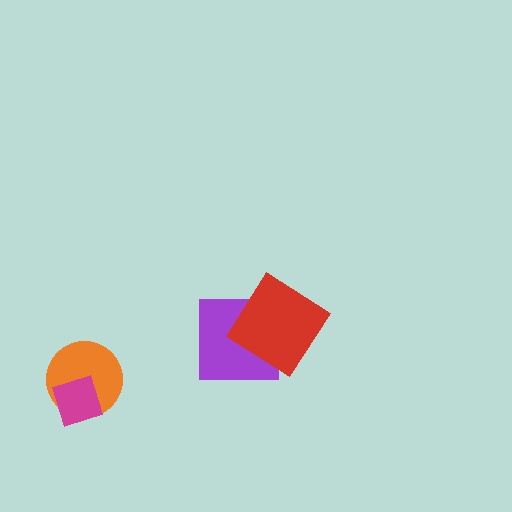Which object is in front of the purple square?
The red diamond is in front of the purple square.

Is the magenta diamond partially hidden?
No, no other shape covers it.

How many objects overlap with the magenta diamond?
1 object overlaps with the magenta diamond.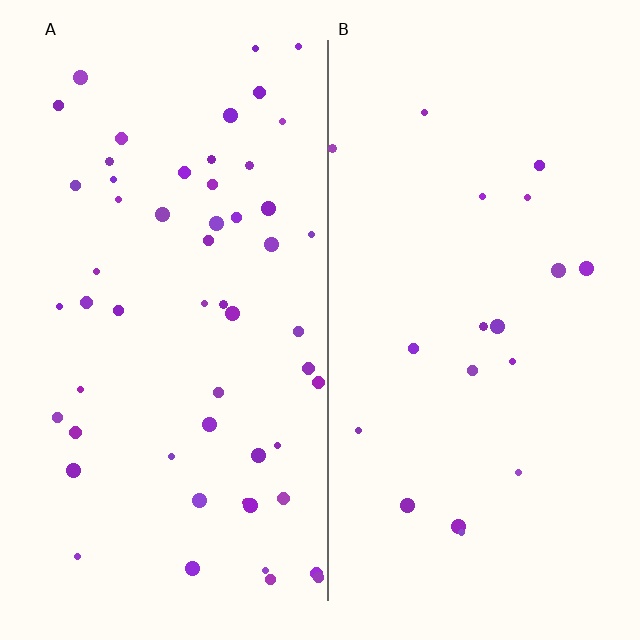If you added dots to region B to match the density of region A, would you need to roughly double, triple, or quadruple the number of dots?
Approximately triple.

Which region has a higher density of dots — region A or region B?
A (the left).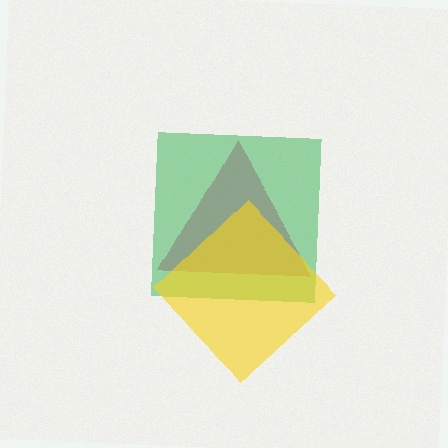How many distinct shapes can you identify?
There are 3 distinct shapes: a magenta triangle, a green square, a yellow diamond.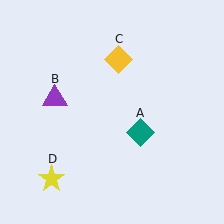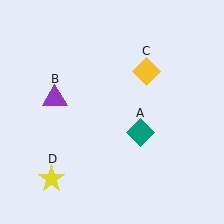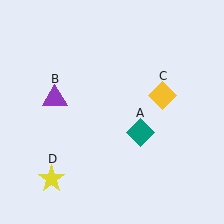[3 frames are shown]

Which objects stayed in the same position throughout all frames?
Teal diamond (object A) and purple triangle (object B) and yellow star (object D) remained stationary.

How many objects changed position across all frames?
1 object changed position: yellow diamond (object C).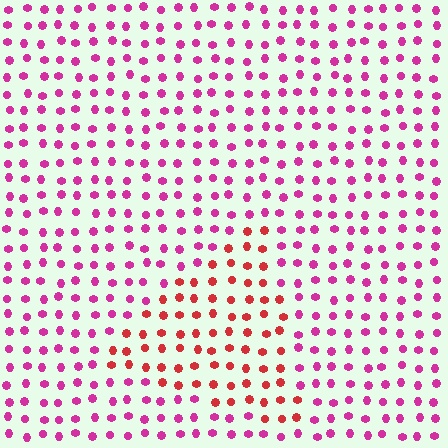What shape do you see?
I see a triangle.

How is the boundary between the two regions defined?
The boundary is defined purely by a slight shift in hue (about 38 degrees). Spacing, size, and orientation are identical on both sides.